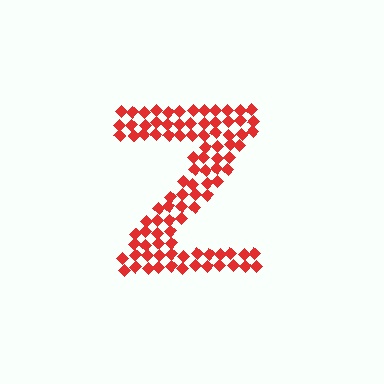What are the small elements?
The small elements are diamonds.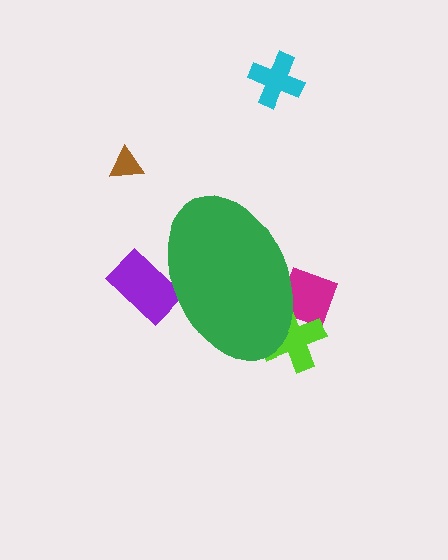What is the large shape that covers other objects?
A green ellipse.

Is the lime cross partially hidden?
Yes, the lime cross is partially hidden behind the green ellipse.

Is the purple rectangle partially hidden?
Yes, the purple rectangle is partially hidden behind the green ellipse.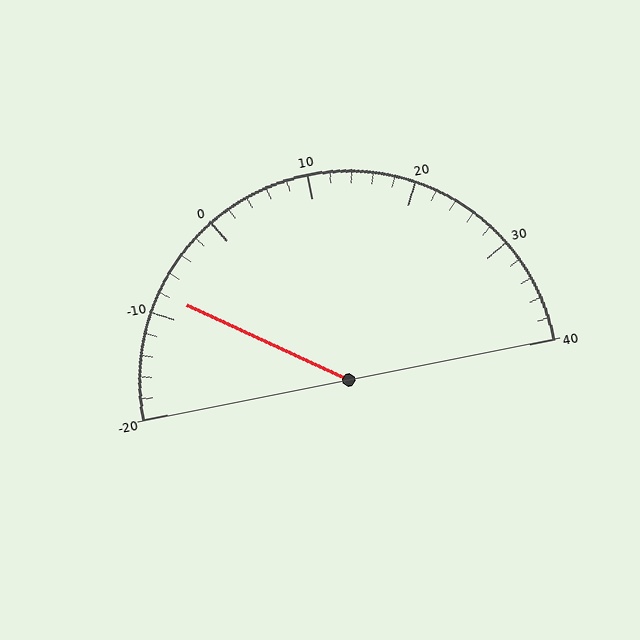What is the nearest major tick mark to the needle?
The nearest major tick mark is -10.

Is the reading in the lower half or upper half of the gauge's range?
The reading is in the lower half of the range (-20 to 40).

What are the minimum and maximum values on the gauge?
The gauge ranges from -20 to 40.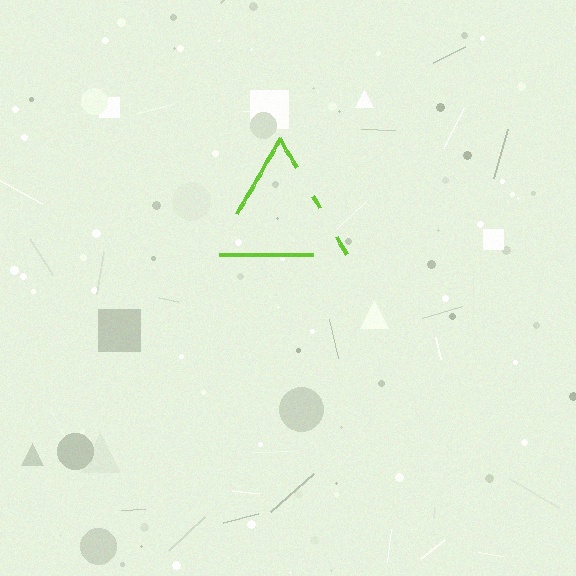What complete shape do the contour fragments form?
The contour fragments form a triangle.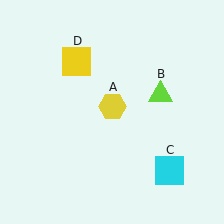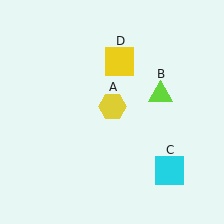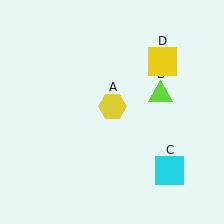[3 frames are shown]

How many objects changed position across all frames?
1 object changed position: yellow square (object D).